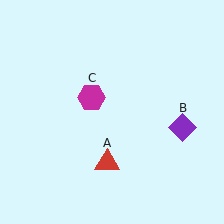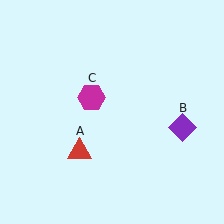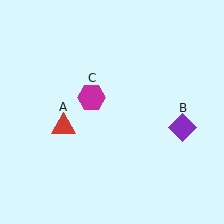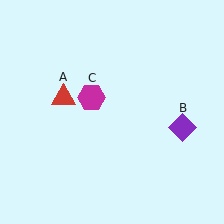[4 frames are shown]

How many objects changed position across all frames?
1 object changed position: red triangle (object A).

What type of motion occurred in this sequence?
The red triangle (object A) rotated clockwise around the center of the scene.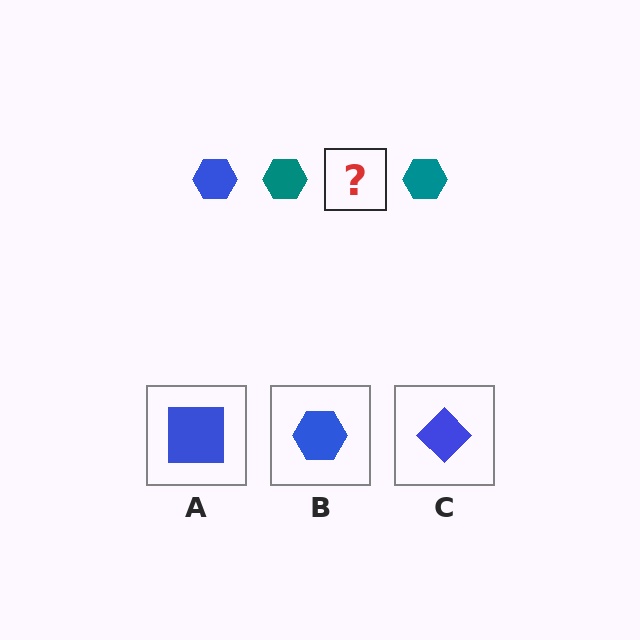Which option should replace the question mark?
Option B.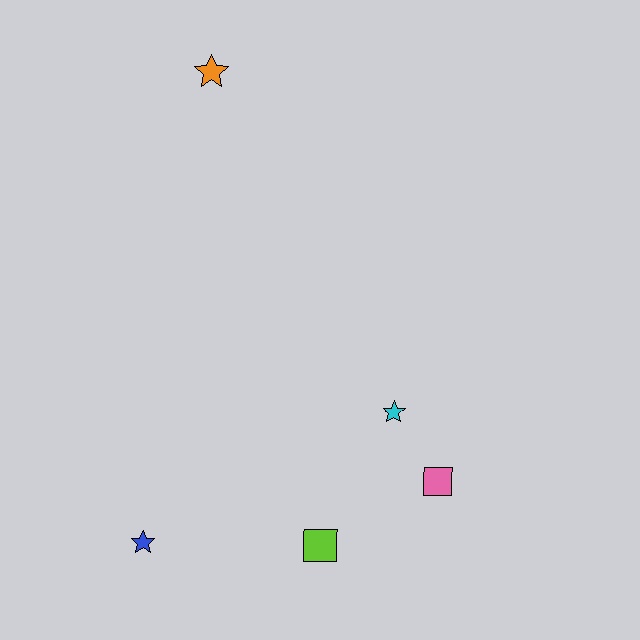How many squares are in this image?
There are 2 squares.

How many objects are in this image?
There are 5 objects.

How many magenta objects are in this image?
There are no magenta objects.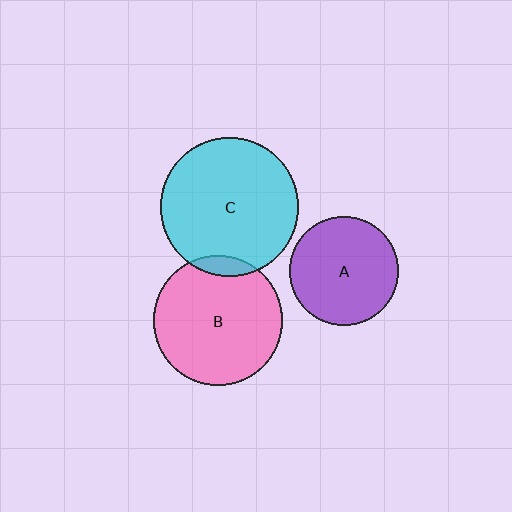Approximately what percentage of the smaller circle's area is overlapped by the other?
Approximately 5%.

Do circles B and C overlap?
Yes.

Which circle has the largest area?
Circle C (cyan).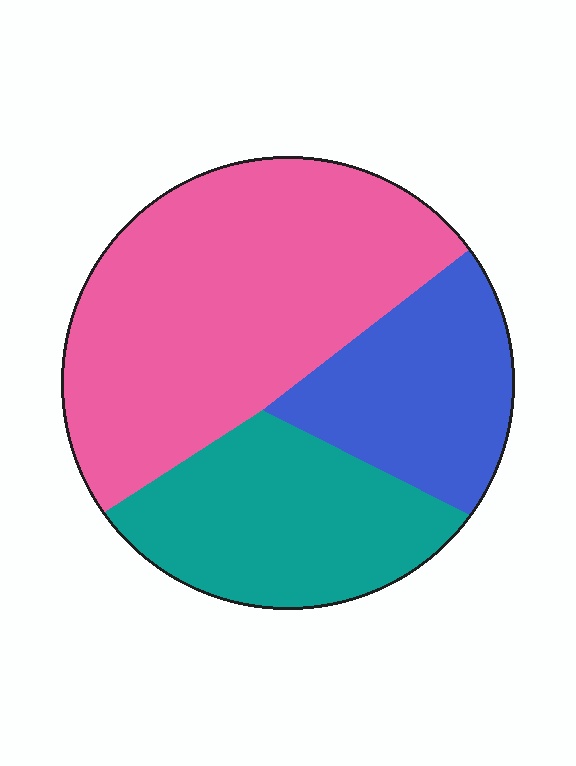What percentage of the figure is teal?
Teal takes up about one quarter (1/4) of the figure.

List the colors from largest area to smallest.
From largest to smallest: pink, teal, blue.